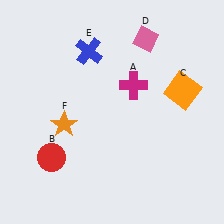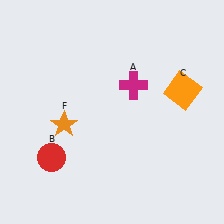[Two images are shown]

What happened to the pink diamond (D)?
The pink diamond (D) was removed in Image 2. It was in the top-right area of Image 1.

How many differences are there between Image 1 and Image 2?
There are 2 differences between the two images.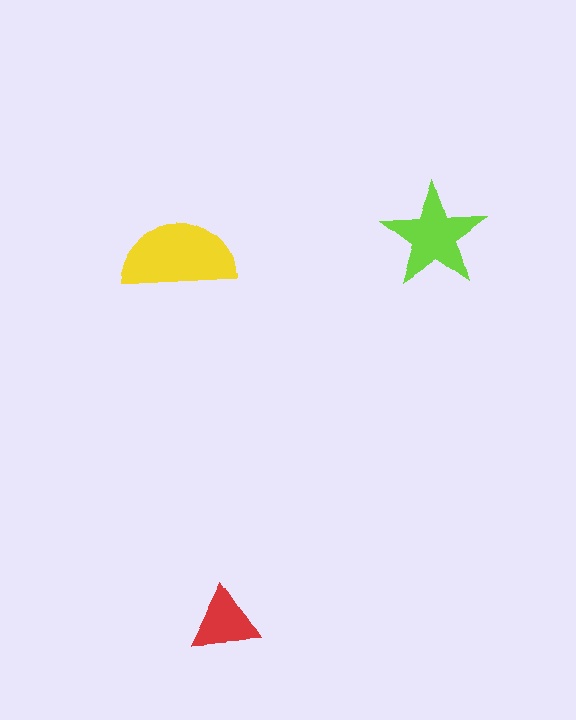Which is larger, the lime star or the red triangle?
The lime star.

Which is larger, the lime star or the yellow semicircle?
The yellow semicircle.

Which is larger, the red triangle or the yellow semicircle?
The yellow semicircle.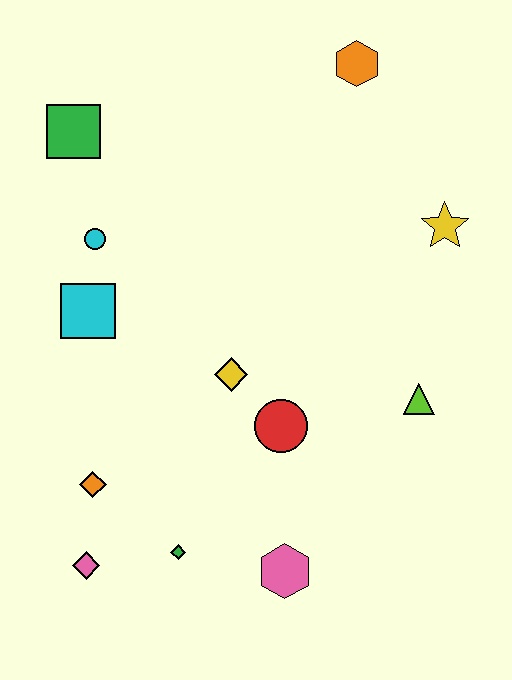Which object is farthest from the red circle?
The orange hexagon is farthest from the red circle.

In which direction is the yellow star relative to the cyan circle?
The yellow star is to the right of the cyan circle.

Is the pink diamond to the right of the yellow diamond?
No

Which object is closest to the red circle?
The yellow diamond is closest to the red circle.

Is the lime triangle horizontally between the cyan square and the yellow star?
Yes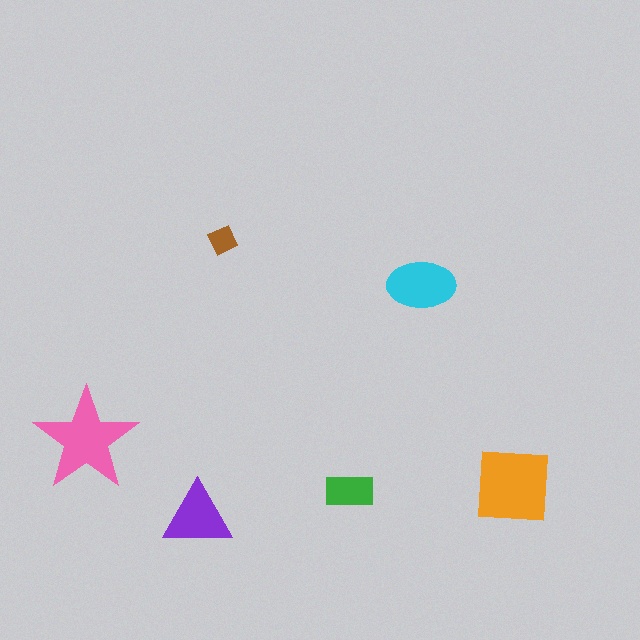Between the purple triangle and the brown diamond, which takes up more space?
The purple triangle.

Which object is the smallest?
The brown diamond.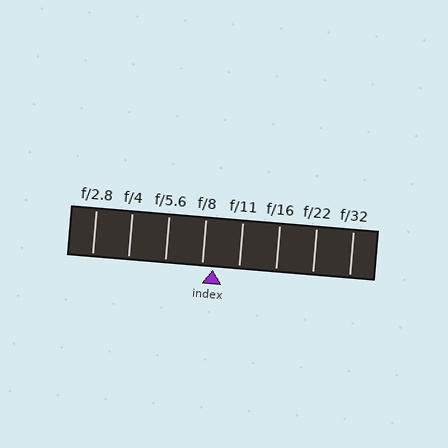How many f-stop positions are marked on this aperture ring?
There are 8 f-stop positions marked.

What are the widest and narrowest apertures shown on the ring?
The widest aperture shown is f/2.8 and the narrowest is f/32.